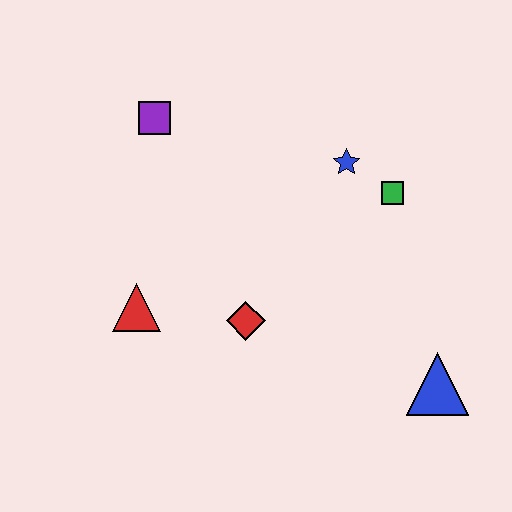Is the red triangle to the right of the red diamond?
No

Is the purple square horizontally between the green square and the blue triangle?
No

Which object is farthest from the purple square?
The blue triangle is farthest from the purple square.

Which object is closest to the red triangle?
The red diamond is closest to the red triangle.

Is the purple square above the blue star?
Yes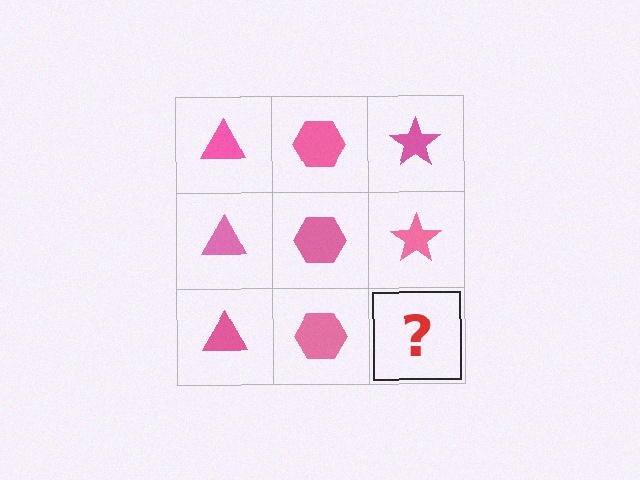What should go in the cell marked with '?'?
The missing cell should contain a pink star.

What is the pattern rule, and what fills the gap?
The rule is that each column has a consistent shape. The gap should be filled with a pink star.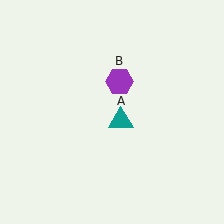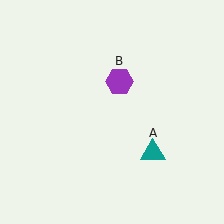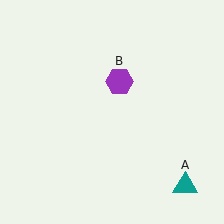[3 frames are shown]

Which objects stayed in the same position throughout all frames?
Purple hexagon (object B) remained stationary.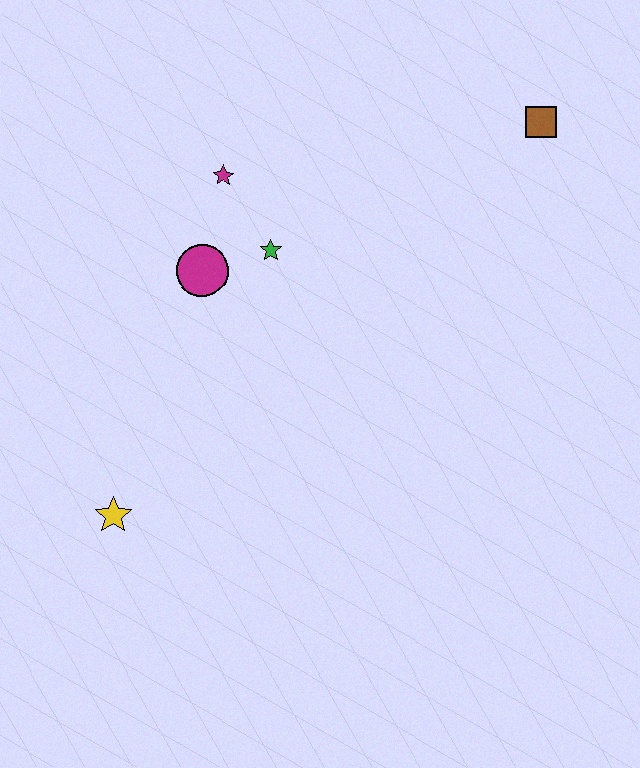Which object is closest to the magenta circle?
The green star is closest to the magenta circle.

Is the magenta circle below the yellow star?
No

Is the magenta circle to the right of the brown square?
No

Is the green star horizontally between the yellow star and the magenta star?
No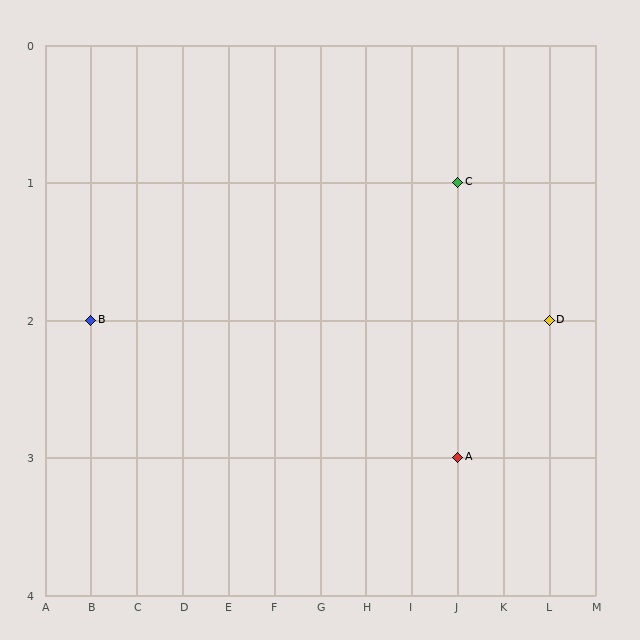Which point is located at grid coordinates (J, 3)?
Point A is at (J, 3).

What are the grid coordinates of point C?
Point C is at grid coordinates (J, 1).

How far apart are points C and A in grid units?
Points C and A are 2 rows apart.